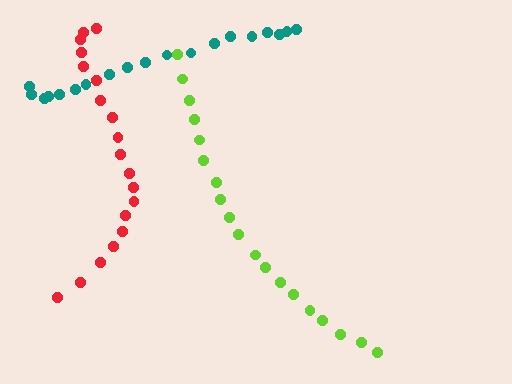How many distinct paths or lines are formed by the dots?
There are 3 distinct paths.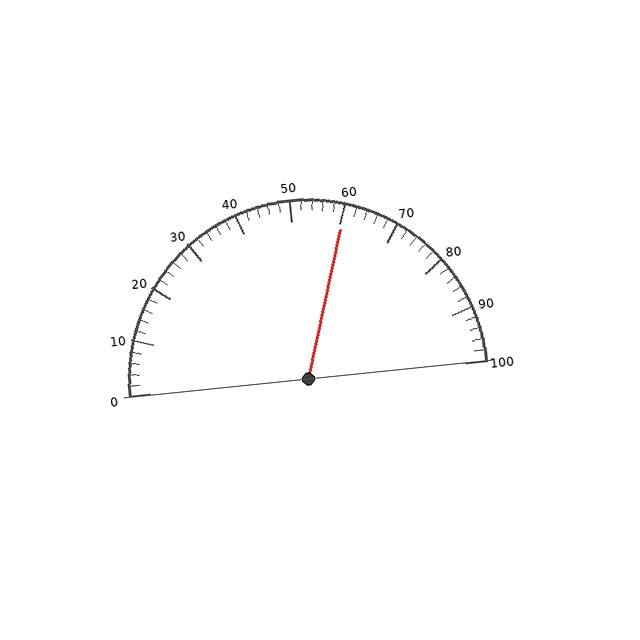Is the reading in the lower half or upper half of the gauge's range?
The reading is in the upper half of the range (0 to 100).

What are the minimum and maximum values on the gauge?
The gauge ranges from 0 to 100.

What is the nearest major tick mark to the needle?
The nearest major tick mark is 60.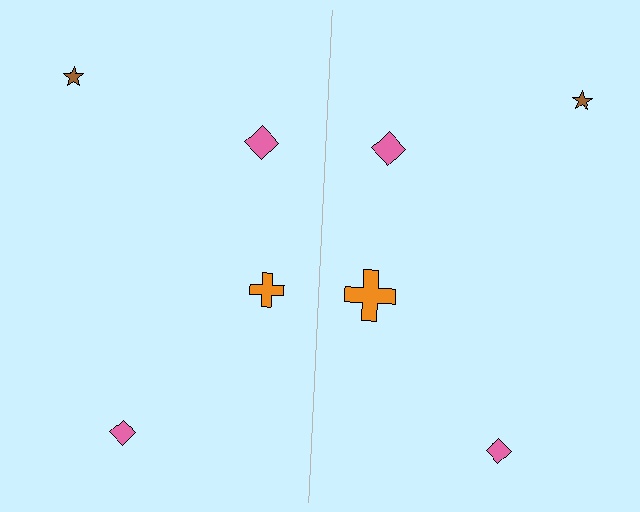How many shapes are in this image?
There are 8 shapes in this image.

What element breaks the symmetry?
The orange cross on the right side has a different size than its mirror counterpart.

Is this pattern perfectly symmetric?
No, the pattern is not perfectly symmetric. The orange cross on the right side has a different size than its mirror counterpart.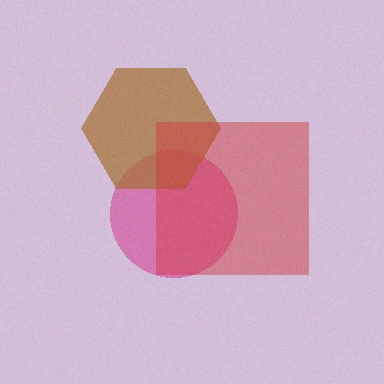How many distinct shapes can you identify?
There are 3 distinct shapes: a magenta circle, a brown hexagon, a red square.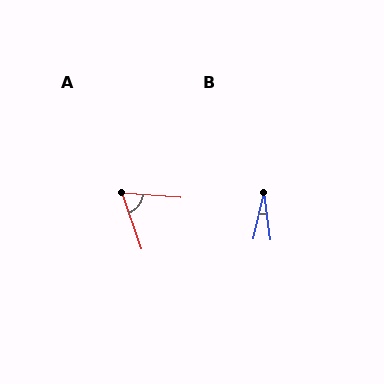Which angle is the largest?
A, at approximately 66 degrees.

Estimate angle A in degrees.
Approximately 66 degrees.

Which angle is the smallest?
B, at approximately 21 degrees.